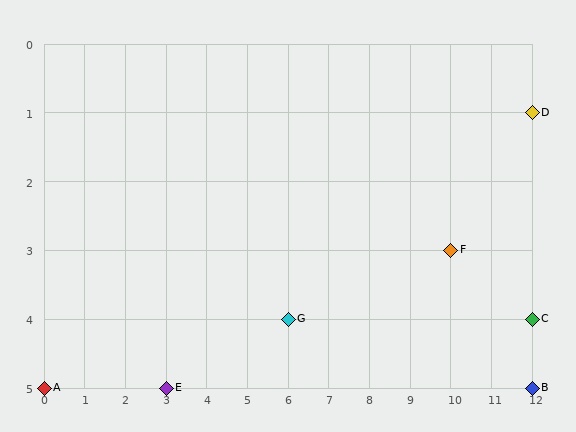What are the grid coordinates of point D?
Point D is at grid coordinates (12, 1).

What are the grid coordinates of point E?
Point E is at grid coordinates (3, 5).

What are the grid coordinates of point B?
Point B is at grid coordinates (12, 5).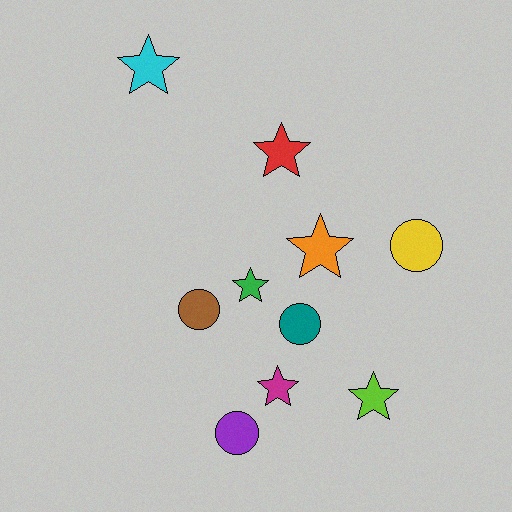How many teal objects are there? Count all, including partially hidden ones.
There is 1 teal object.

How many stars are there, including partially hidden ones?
There are 6 stars.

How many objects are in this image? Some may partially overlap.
There are 10 objects.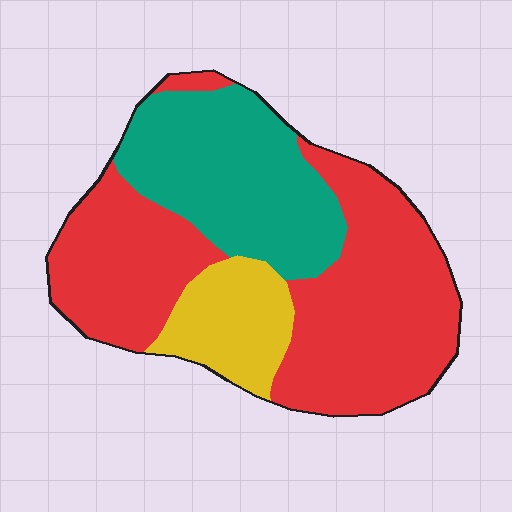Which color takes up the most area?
Red, at roughly 55%.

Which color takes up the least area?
Yellow, at roughly 15%.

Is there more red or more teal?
Red.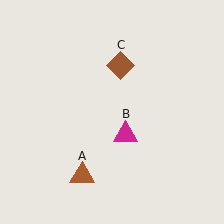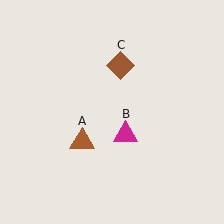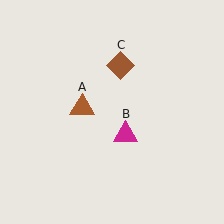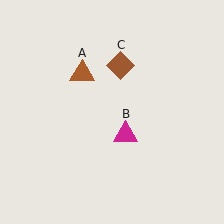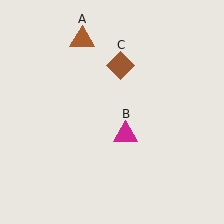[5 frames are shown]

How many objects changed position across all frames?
1 object changed position: brown triangle (object A).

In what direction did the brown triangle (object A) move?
The brown triangle (object A) moved up.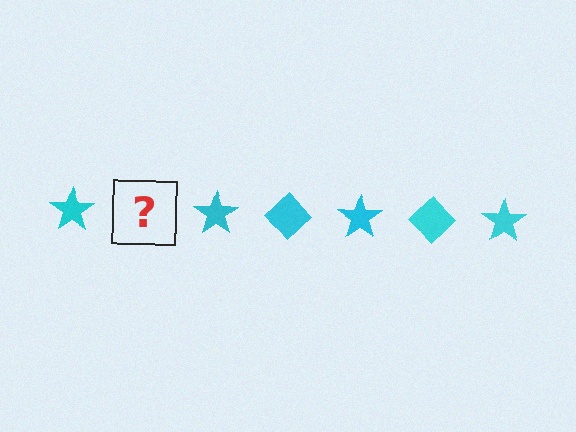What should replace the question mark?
The question mark should be replaced with a cyan diamond.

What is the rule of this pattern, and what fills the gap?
The rule is that the pattern cycles through star, diamond shapes in cyan. The gap should be filled with a cyan diamond.